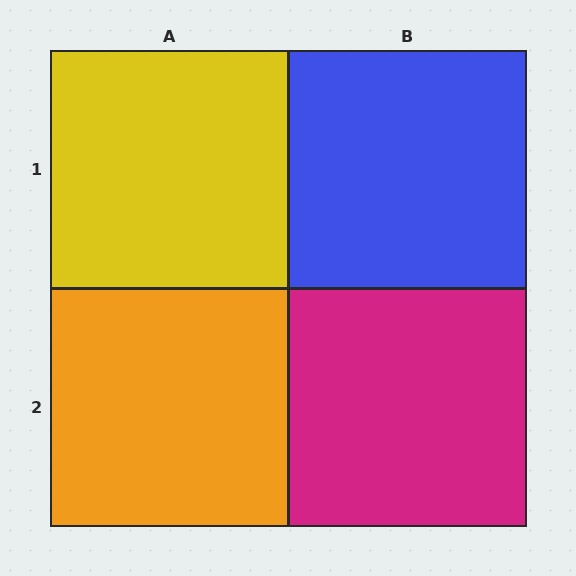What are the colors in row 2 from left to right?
Orange, magenta.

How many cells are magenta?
1 cell is magenta.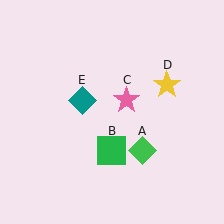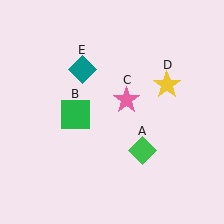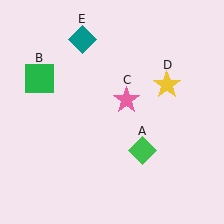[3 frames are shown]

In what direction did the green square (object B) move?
The green square (object B) moved up and to the left.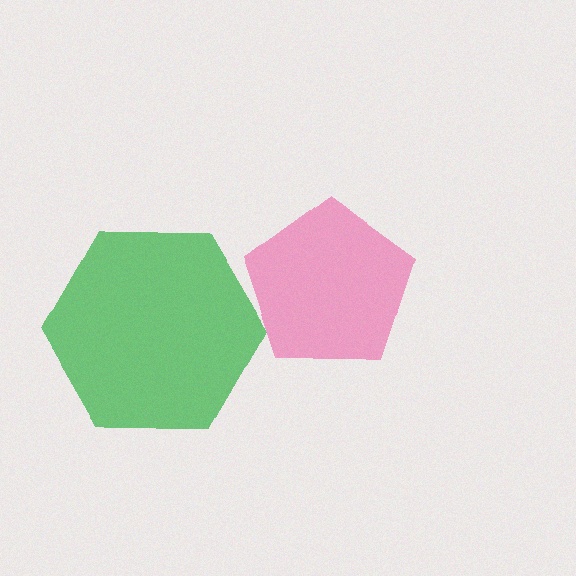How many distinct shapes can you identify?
There are 2 distinct shapes: a green hexagon, a pink pentagon.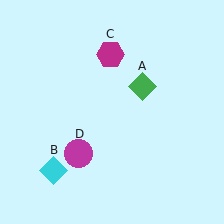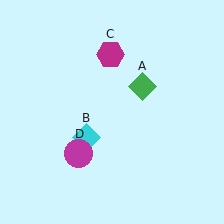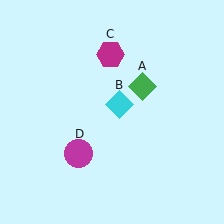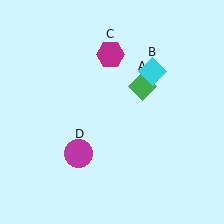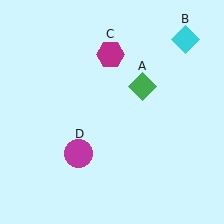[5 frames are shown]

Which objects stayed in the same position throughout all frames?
Green diamond (object A) and magenta hexagon (object C) and magenta circle (object D) remained stationary.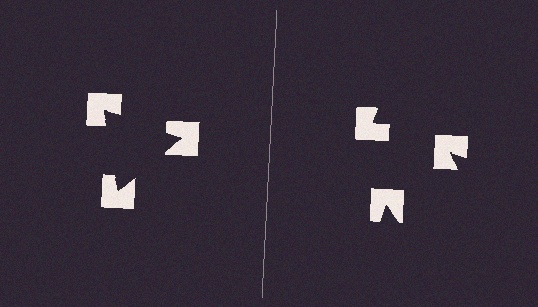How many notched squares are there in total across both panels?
6 — 3 on each side.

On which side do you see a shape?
An illusory triangle appears on the left side. On the right side the wedge cuts are rotated, so no coherent shape forms.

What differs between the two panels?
The notched squares are positioned identically on both sides; only the wedge orientations differ. On the left they align to a triangle; on the right they are misaligned.